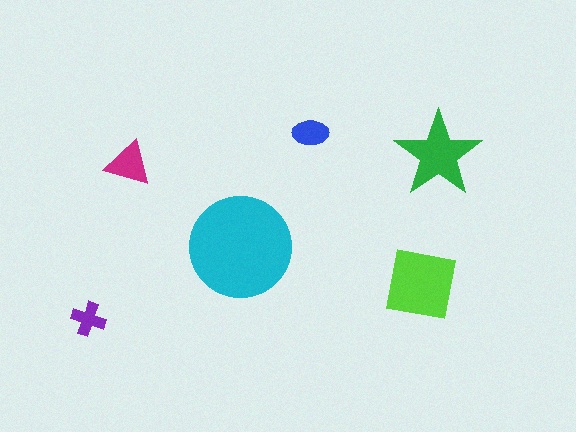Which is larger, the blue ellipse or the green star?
The green star.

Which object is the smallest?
The purple cross.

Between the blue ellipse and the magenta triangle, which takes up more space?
The magenta triangle.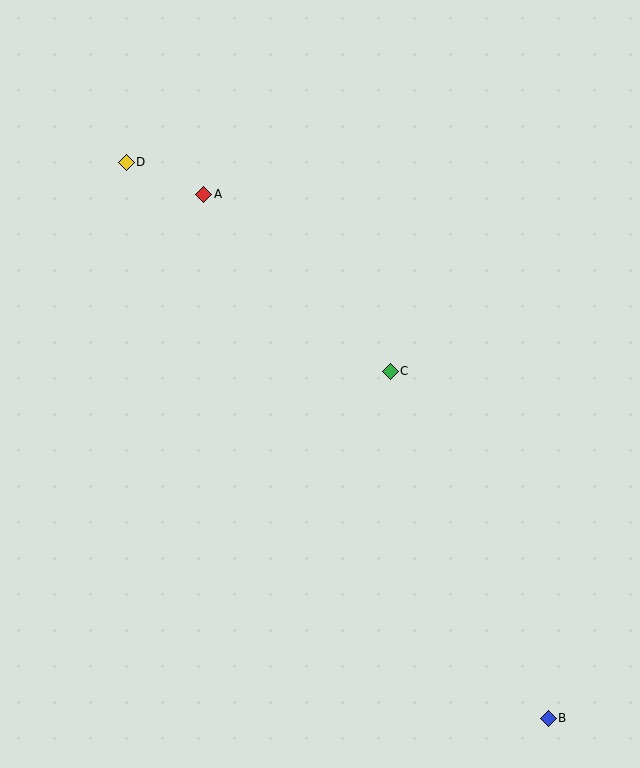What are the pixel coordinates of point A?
Point A is at (204, 194).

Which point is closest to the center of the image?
Point C at (390, 371) is closest to the center.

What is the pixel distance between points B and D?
The distance between B and D is 698 pixels.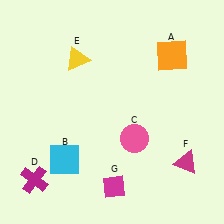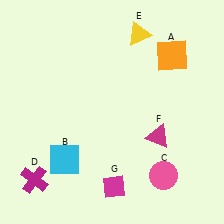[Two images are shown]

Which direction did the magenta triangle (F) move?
The magenta triangle (F) moved left.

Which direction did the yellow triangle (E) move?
The yellow triangle (E) moved right.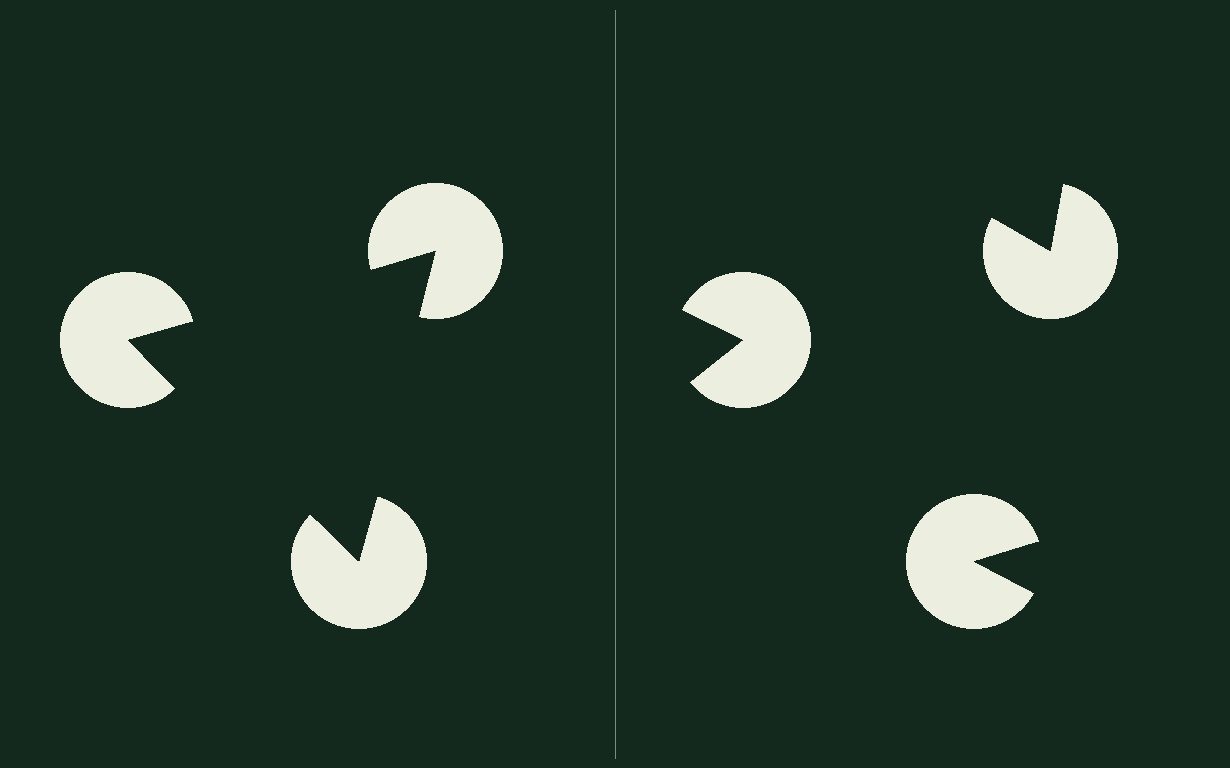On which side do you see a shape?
An illusory triangle appears on the left side. On the right side the wedge cuts are rotated, so no coherent shape forms.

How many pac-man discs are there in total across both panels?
6 — 3 on each side.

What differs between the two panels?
The pac-man discs are positioned identically on both sides; only the wedge orientations differ. On the left they align to a triangle; on the right they are misaligned.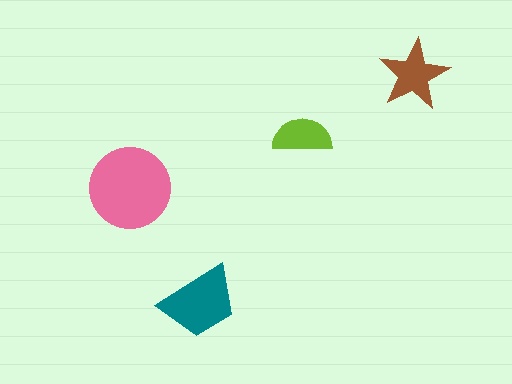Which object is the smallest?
The lime semicircle.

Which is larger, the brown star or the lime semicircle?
The brown star.